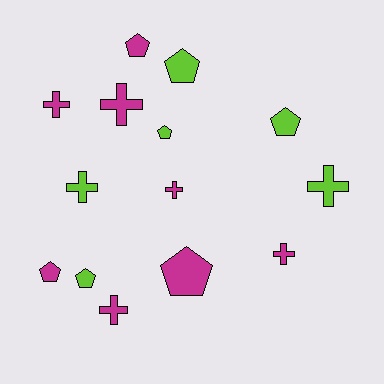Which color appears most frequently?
Magenta, with 8 objects.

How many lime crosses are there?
There are 2 lime crosses.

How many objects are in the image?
There are 14 objects.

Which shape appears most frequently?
Pentagon, with 7 objects.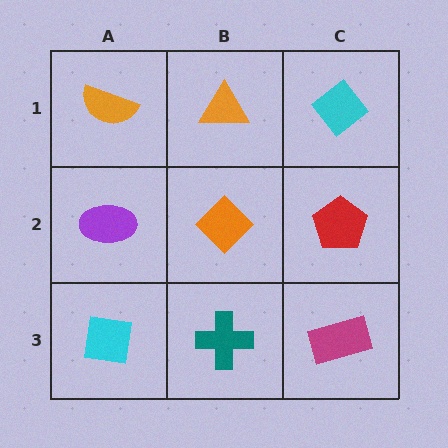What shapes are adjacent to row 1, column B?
An orange diamond (row 2, column B), an orange semicircle (row 1, column A), a cyan diamond (row 1, column C).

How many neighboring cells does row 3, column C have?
2.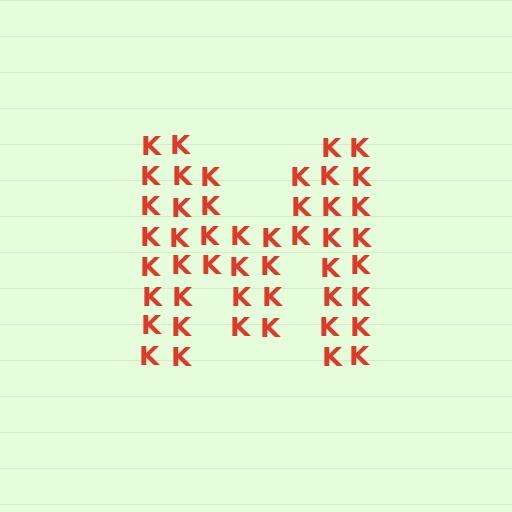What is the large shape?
The large shape is the letter M.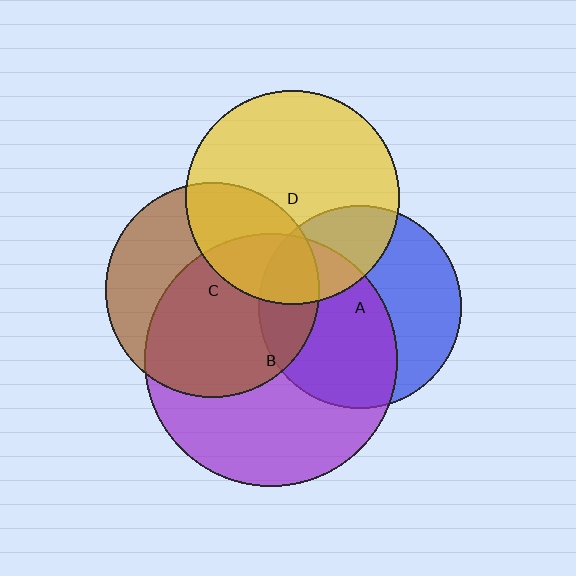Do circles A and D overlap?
Yes.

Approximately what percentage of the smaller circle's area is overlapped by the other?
Approximately 30%.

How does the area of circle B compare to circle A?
Approximately 1.6 times.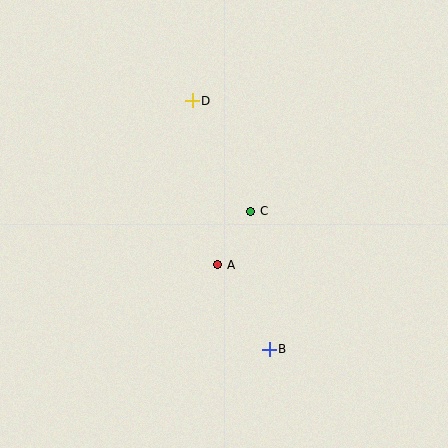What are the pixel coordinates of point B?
Point B is at (269, 349).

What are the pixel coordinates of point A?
Point A is at (218, 265).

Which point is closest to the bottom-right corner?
Point B is closest to the bottom-right corner.